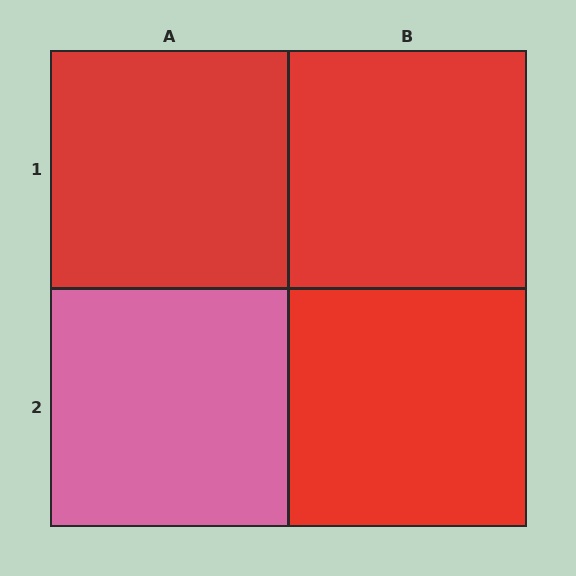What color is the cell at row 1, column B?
Red.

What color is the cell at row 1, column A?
Red.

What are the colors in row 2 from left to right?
Pink, red.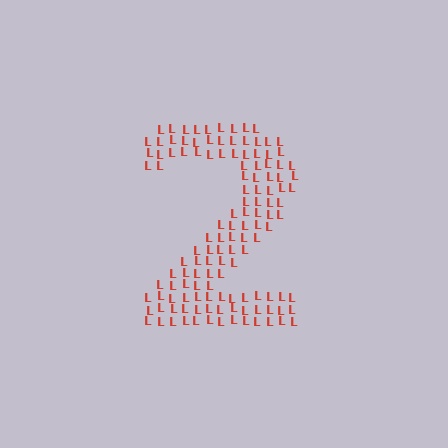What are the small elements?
The small elements are letter L's.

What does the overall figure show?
The overall figure shows the digit 2.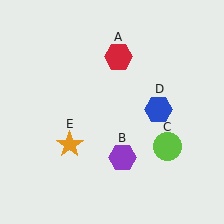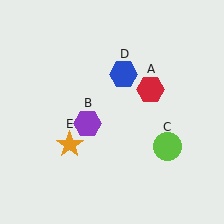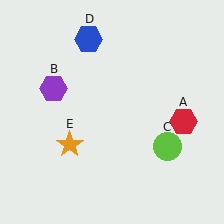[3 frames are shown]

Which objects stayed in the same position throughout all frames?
Lime circle (object C) and orange star (object E) remained stationary.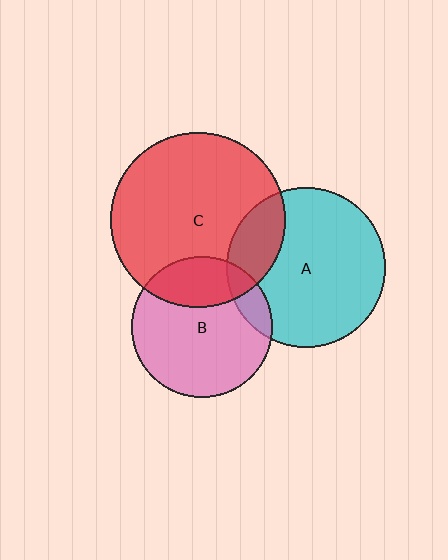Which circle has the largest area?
Circle C (red).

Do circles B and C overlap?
Yes.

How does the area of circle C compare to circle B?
Approximately 1.5 times.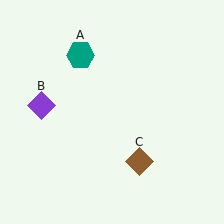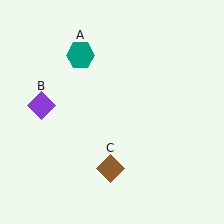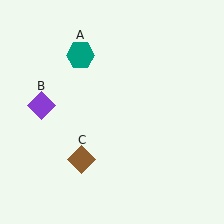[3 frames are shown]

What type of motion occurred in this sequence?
The brown diamond (object C) rotated clockwise around the center of the scene.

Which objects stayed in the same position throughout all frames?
Teal hexagon (object A) and purple diamond (object B) remained stationary.